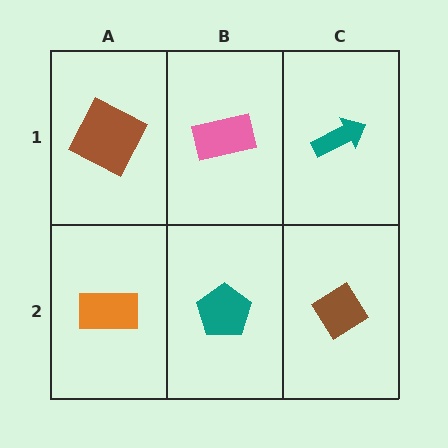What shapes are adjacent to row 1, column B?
A teal pentagon (row 2, column B), a brown square (row 1, column A), a teal arrow (row 1, column C).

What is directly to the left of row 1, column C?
A pink rectangle.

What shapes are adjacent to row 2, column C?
A teal arrow (row 1, column C), a teal pentagon (row 2, column B).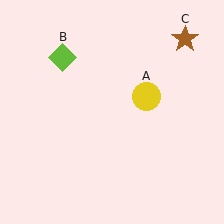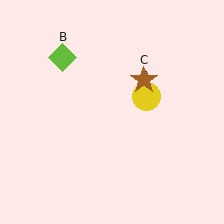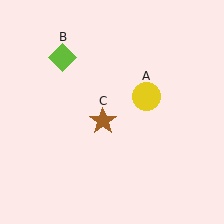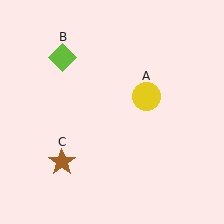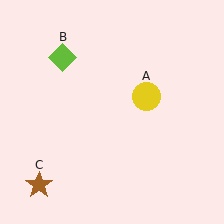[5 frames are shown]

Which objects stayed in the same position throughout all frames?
Yellow circle (object A) and lime diamond (object B) remained stationary.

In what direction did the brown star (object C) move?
The brown star (object C) moved down and to the left.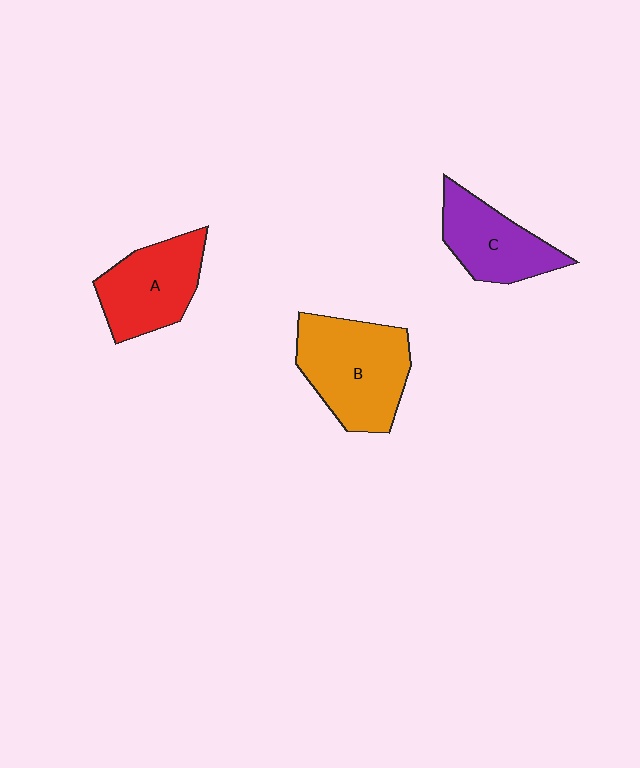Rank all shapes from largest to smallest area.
From largest to smallest: B (orange), A (red), C (purple).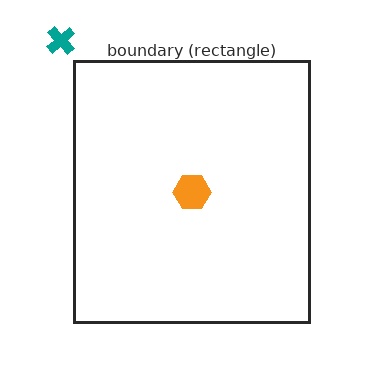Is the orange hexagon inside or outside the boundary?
Inside.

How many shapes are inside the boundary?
1 inside, 1 outside.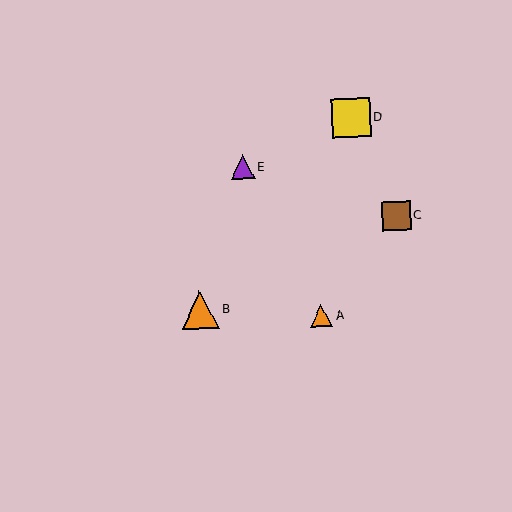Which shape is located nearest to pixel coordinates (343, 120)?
The yellow square (labeled D) at (351, 118) is nearest to that location.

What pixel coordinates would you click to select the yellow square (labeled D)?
Click at (351, 118) to select the yellow square D.